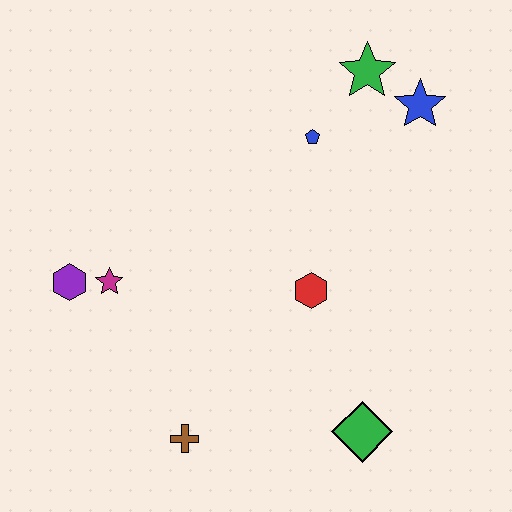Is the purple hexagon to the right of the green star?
No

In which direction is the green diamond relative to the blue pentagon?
The green diamond is below the blue pentagon.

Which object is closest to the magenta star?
The purple hexagon is closest to the magenta star.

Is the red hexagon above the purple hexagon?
No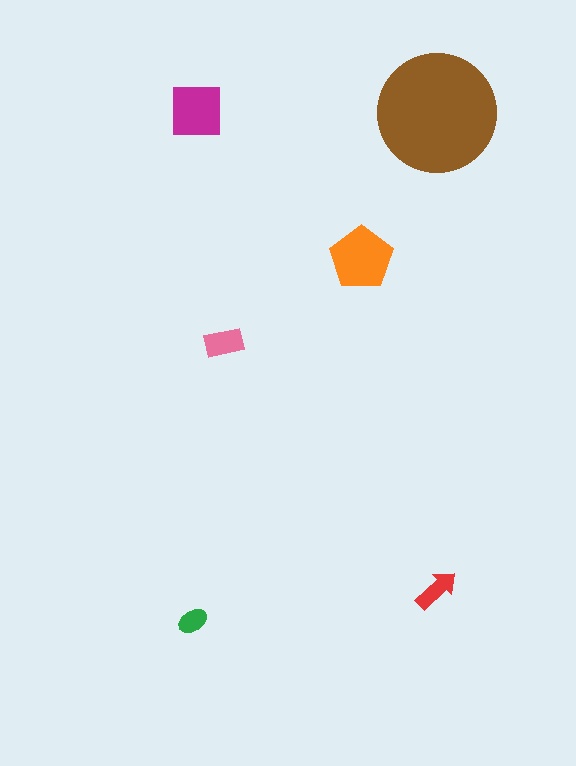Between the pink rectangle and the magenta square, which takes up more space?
The magenta square.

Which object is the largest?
The brown circle.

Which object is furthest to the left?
The green ellipse is leftmost.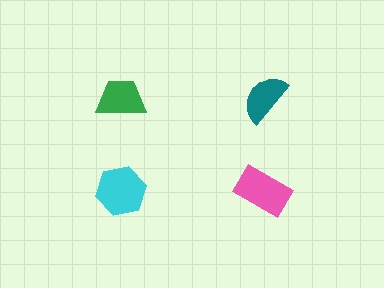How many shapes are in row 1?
2 shapes.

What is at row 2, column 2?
A pink rectangle.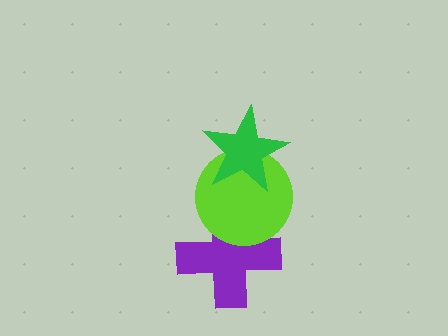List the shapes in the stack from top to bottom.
From top to bottom: the green star, the lime circle, the purple cross.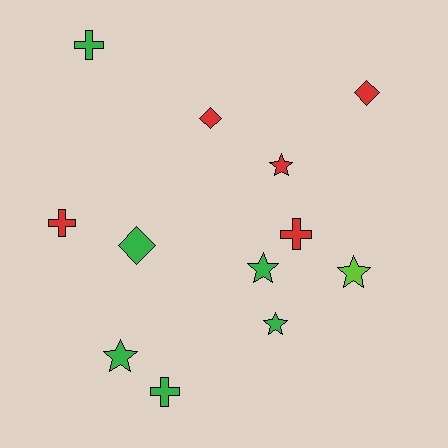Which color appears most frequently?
Green, with 6 objects.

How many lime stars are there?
There is 1 lime star.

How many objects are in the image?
There are 12 objects.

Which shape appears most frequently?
Star, with 5 objects.